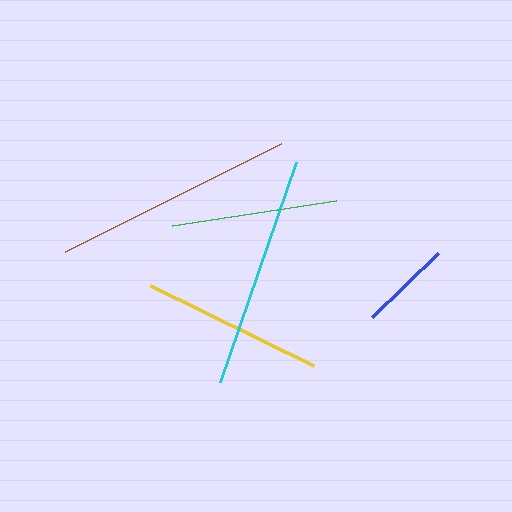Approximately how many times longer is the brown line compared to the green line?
The brown line is approximately 1.5 times the length of the green line.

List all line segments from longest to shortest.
From longest to shortest: brown, cyan, yellow, green, blue.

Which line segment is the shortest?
The blue line is the shortest at approximately 92 pixels.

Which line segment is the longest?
The brown line is the longest at approximately 242 pixels.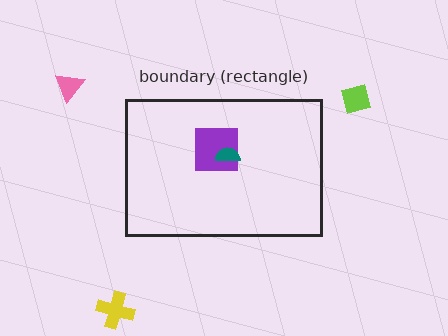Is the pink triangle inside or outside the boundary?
Outside.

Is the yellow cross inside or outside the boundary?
Outside.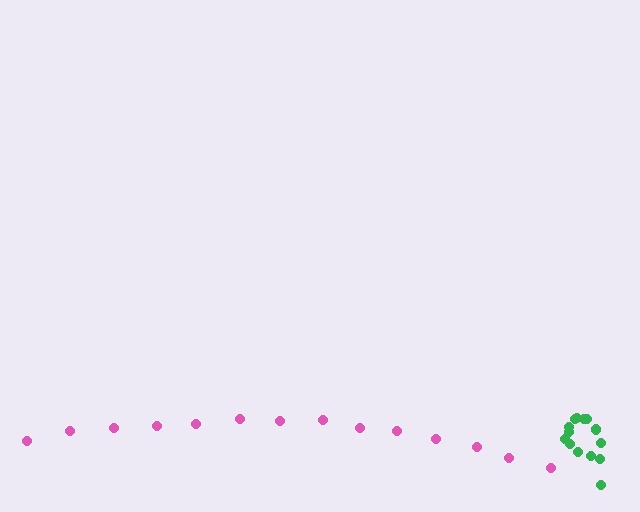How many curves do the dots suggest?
There are 2 distinct paths.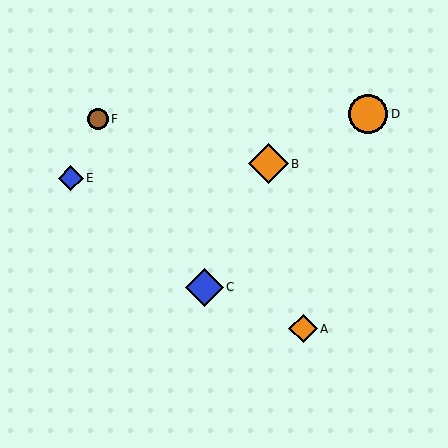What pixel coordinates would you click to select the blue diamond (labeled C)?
Click at (204, 287) to select the blue diamond C.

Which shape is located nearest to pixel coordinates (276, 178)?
The orange diamond (labeled B) at (268, 164) is nearest to that location.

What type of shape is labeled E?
Shape E is a blue diamond.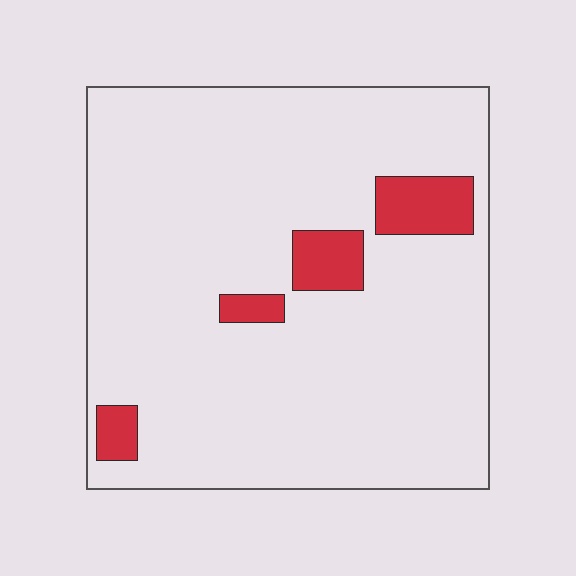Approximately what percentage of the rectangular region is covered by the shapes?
Approximately 10%.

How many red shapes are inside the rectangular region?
4.